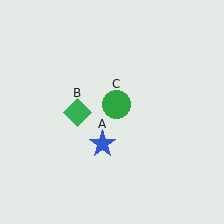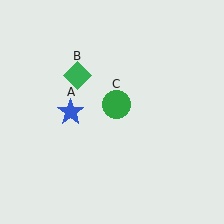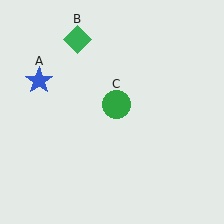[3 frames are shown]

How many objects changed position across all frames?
2 objects changed position: blue star (object A), green diamond (object B).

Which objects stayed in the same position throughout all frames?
Green circle (object C) remained stationary.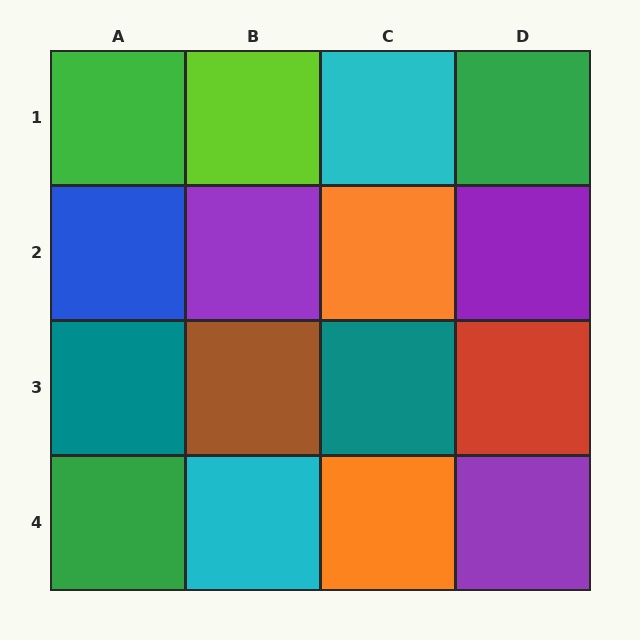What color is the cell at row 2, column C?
Orange.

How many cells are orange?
2 cells are orange.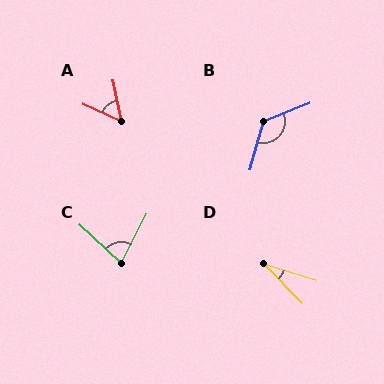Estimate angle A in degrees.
Approximately 54 degrees.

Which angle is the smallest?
D, at approximately 28 degrees.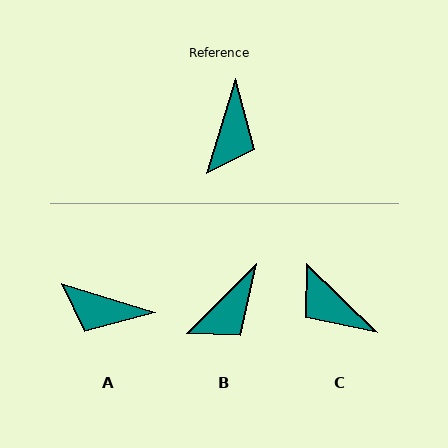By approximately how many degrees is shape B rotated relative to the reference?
Approximately 27 degrees clockwise.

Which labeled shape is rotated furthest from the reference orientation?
C, about 117 degrees away.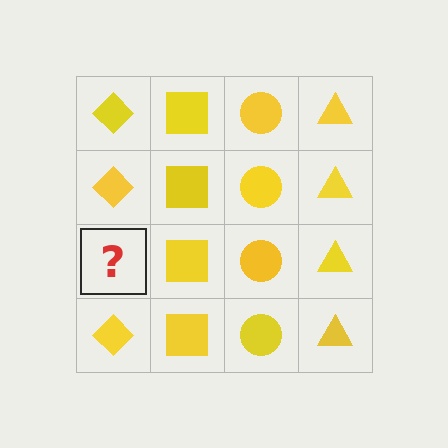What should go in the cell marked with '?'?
The missing cell should contain a yellow diamond.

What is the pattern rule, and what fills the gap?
The rule is that each column has a consistent shape. The gap should be filled with a yellow diamond.